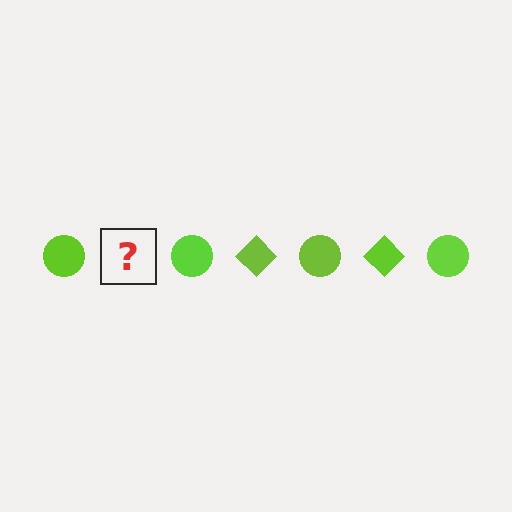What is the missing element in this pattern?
The missing element is a lime diamond.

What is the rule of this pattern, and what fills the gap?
The rule is that the pattern cycles through circle, diamond shapes in lime. The gap should be filled with a lime diamond.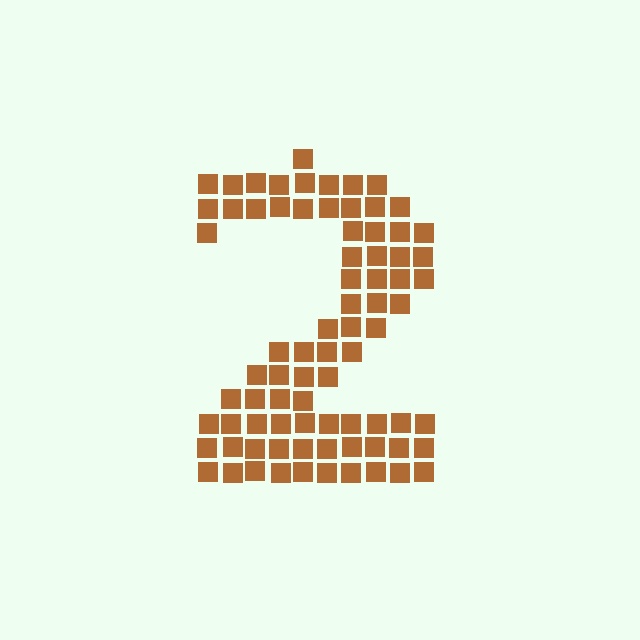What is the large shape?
The large shape is the digit 2.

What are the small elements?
The small elements are squares.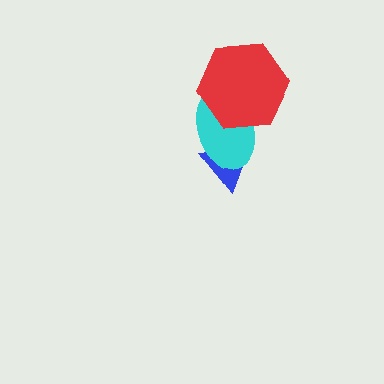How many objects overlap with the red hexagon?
1 object overlaps with the red hexagon.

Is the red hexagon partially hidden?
No, no other shape covers it.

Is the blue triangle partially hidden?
Yes, it is partially covered by another shape.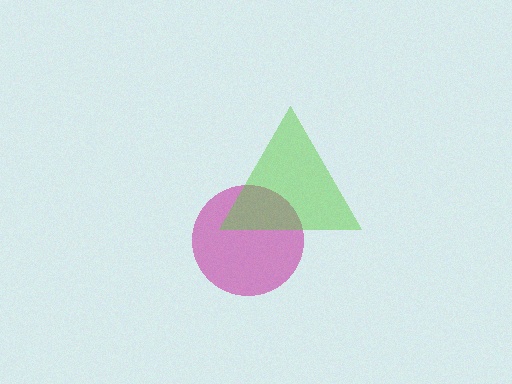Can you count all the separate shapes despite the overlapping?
Yes, there are 2 separate shapes.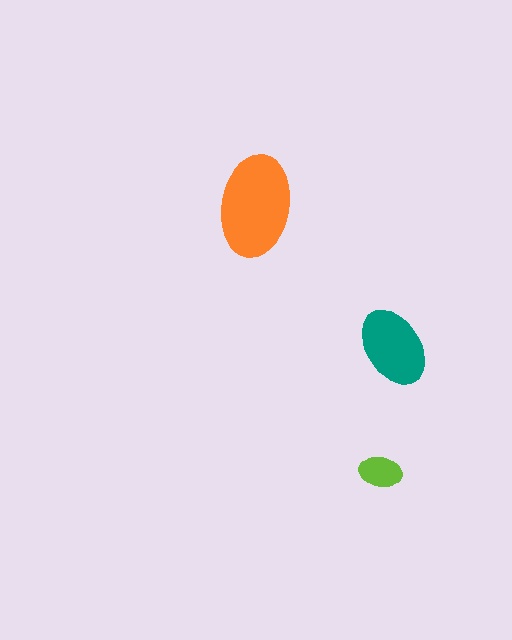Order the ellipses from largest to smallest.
the orange one, the teal one, the lime one.